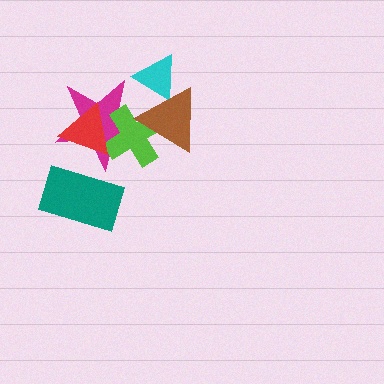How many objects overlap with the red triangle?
2 objects overlap with the red triangle.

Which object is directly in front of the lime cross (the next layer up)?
The brown triangle is directly in front of the lime cross.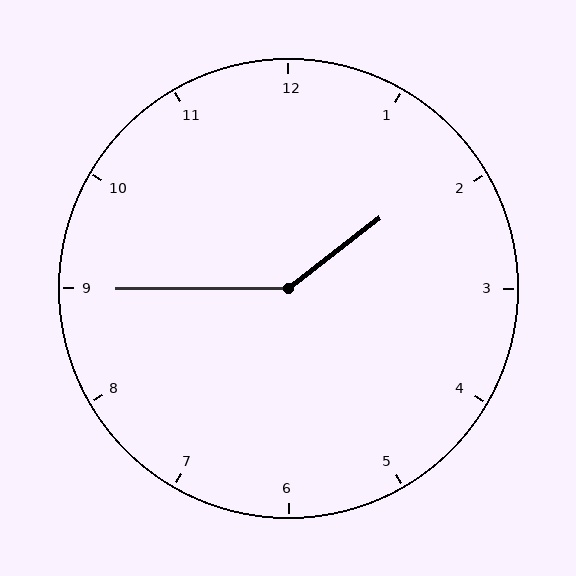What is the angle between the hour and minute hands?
Approximately 142 degrees.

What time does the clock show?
1:45.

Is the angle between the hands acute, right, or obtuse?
It is obtuse.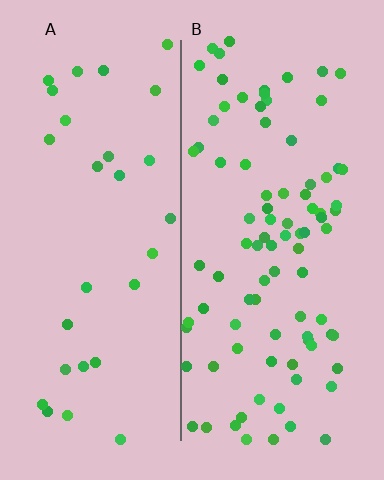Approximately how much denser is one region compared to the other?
Approximately 3.0× — region B over region A.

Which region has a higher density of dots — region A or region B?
B (the right).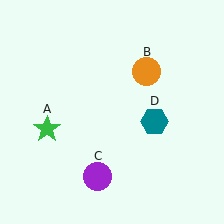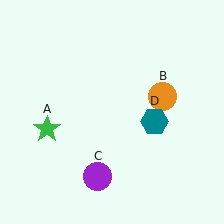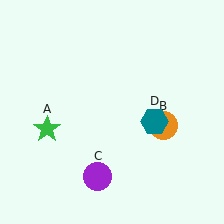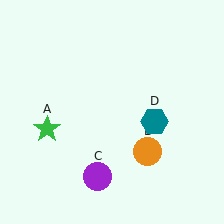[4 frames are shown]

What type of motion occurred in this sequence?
The orange circle (object B) rotated clockwise around the center of the scene.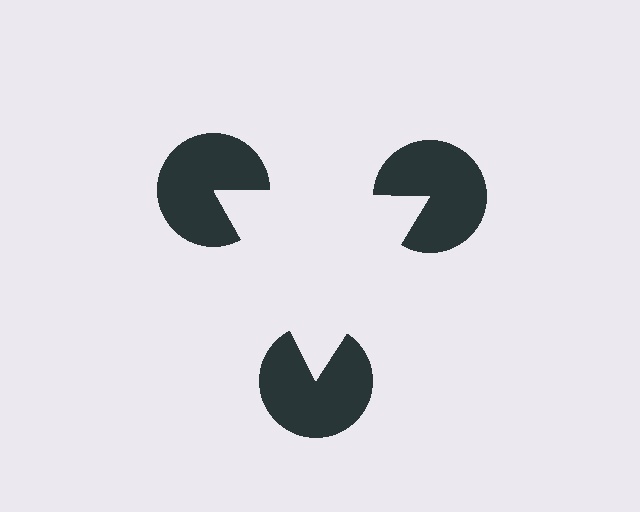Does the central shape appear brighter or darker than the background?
It typically appears slightly brighter than the background, even though no actual brightness change is drawn.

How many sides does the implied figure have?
3 sides.